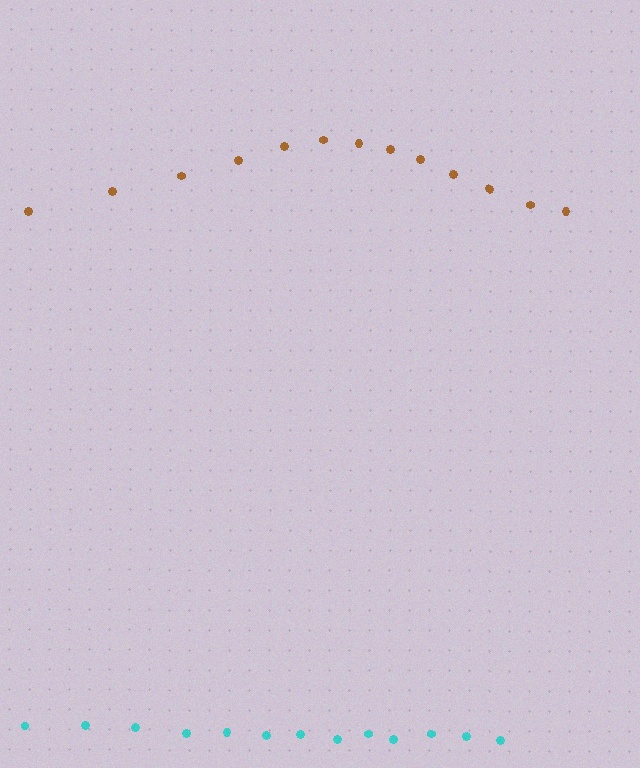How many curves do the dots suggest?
There are 2 distinct paths.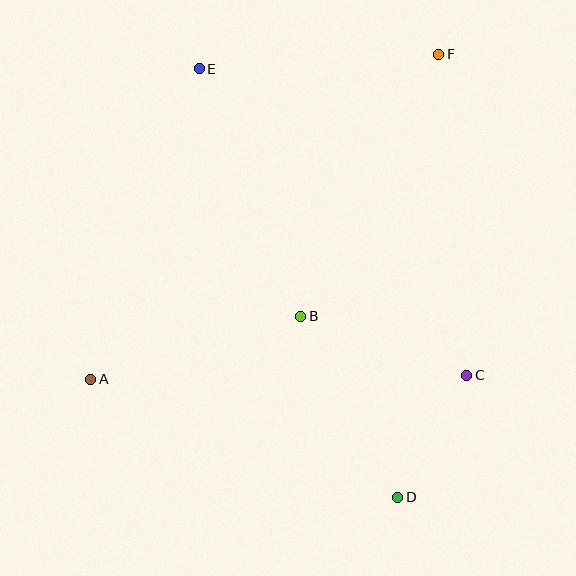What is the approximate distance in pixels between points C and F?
The distance between C and F is approximately 323 pixels.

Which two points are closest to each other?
Points C and D are closest to each other.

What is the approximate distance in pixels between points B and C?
The distance between B and C is approximately 177 pixels.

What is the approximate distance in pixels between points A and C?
The distance between A and C is approximately 376 pixels.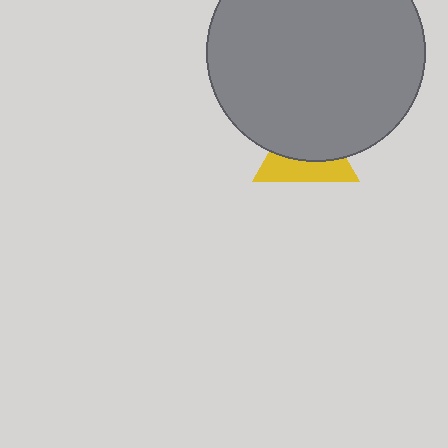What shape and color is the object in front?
The object in front is a gray circle.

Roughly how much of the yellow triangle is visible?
A small part of it is visible (roughly 42%).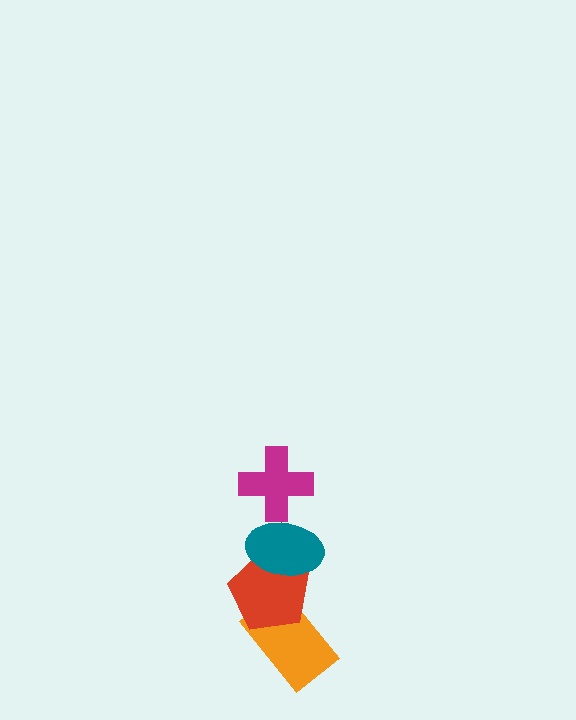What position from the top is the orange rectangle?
The orange rectangle is 4th from the top.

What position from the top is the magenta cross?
The magenta cross is 1st from the top.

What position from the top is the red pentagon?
The red pentagon is 3rd from the top.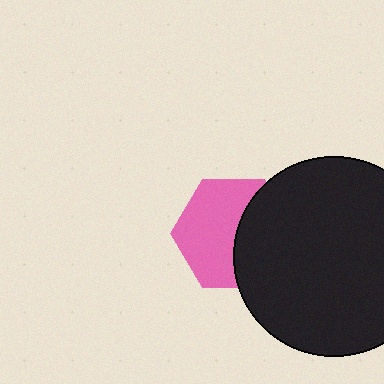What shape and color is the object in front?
The object in front is a black circle.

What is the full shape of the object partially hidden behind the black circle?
The partially hidden object is a pink hexagon.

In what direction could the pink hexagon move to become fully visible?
The pink hexagon could move left. That would shift it out from behind the black circle entirely.